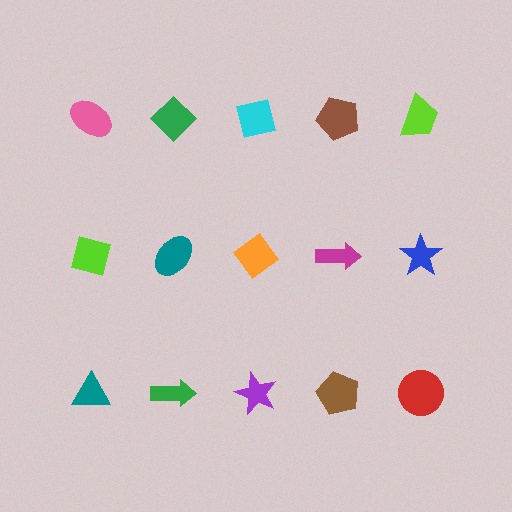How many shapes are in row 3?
5 shapes.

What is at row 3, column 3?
A purple star.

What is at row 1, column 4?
A brown pentagon.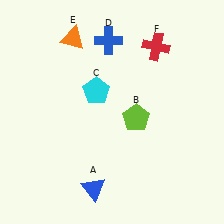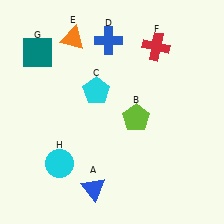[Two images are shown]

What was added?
A teal square (G), a cyan circle (H) were added in Image 2.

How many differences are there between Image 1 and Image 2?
There are 2 differences between the two images.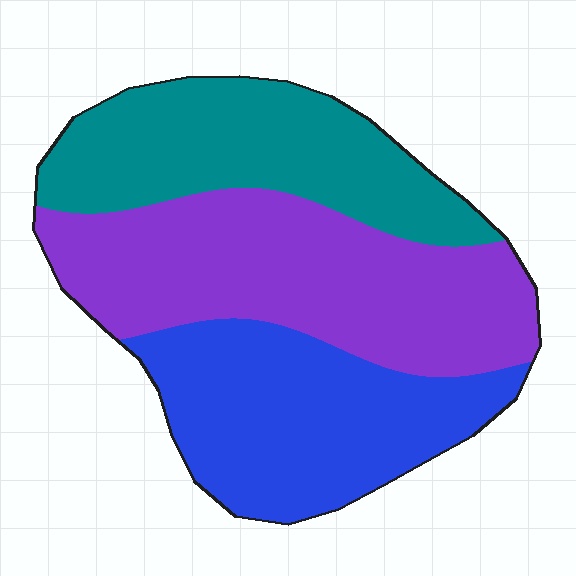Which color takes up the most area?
Purple, at roughly 40%.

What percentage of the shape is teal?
Teal takes up between a quarter and a half of the shape.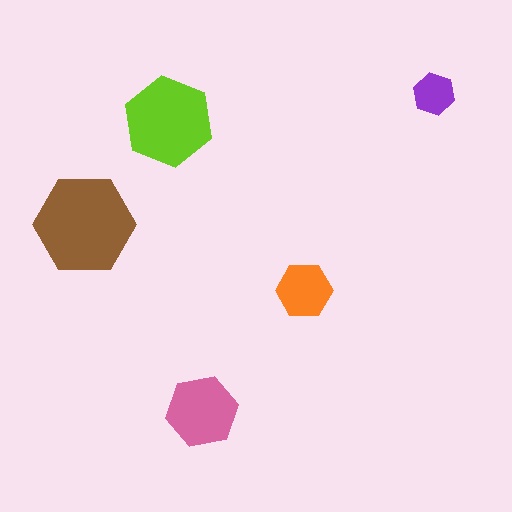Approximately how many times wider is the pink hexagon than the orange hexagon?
About 1.5 times wider.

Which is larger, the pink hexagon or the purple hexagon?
The pink one.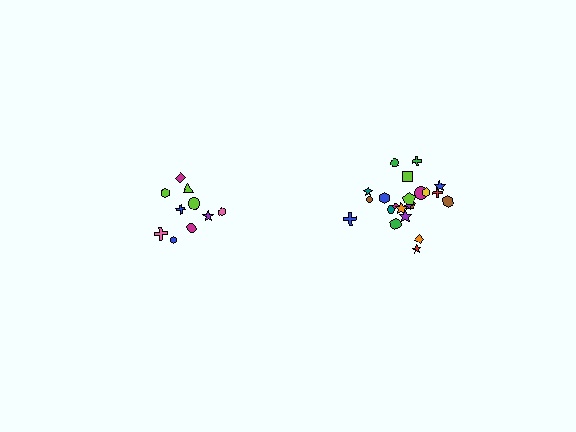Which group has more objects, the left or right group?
The right group.